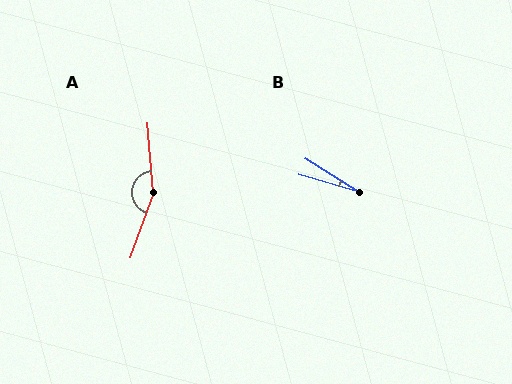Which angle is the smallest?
B, at approximately 16 degrees.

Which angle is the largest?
A, at approximately 156 degrees.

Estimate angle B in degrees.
Approximately 16 degrees.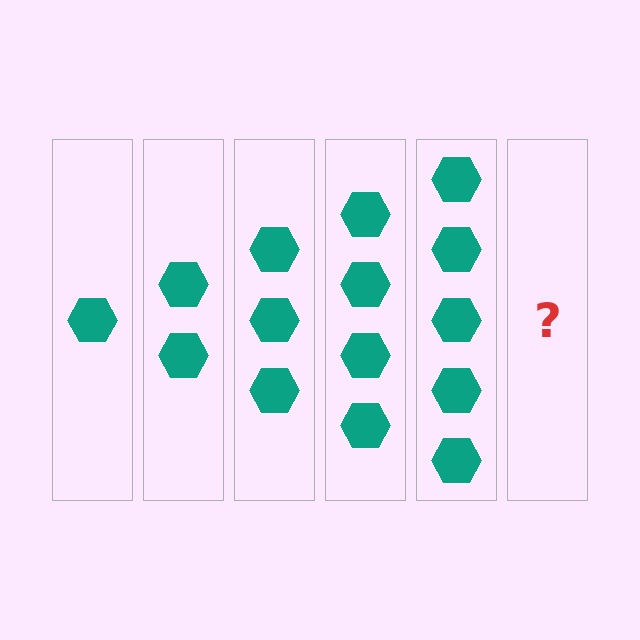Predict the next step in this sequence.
The next step is 6 hexagons.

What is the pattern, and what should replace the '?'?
The pattern is that each step adds one more hexagon. The '?' should be 6 hexagons.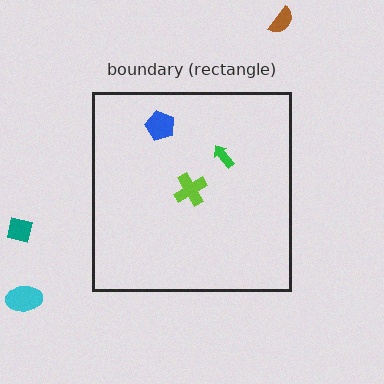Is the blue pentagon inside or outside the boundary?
Inside.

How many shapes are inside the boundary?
3 inside, 3 outside.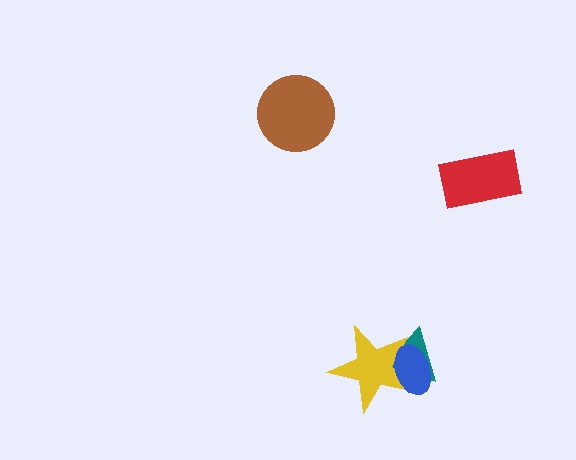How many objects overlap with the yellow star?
2 objects overlap with the yellow star.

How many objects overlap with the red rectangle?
0 objects overlap with the red rectangle.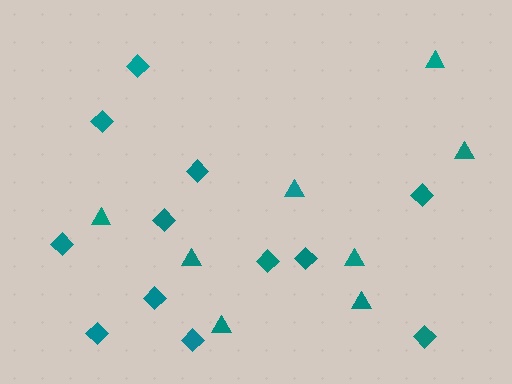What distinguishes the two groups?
There are 2 groups: one group of diamonds (12) and one group of triangles (8).